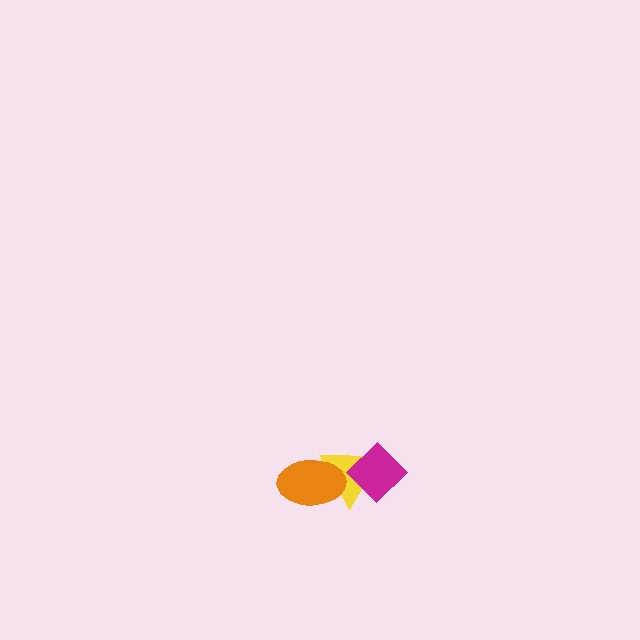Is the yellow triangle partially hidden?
Yes, it is partially covered by another shape.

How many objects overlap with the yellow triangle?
2 objects overlap with the yellow triangle.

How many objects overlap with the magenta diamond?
1 object overlaps with the magenta diamond.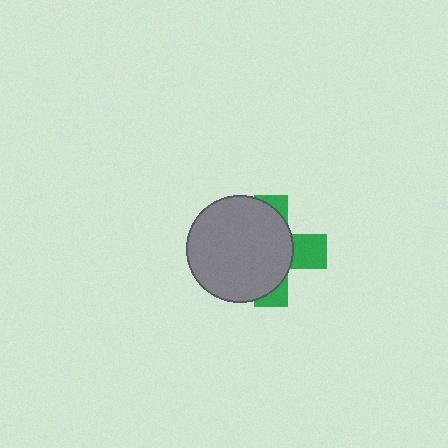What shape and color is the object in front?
The object in front is a gray circle.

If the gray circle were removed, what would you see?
You would see the complete green cross.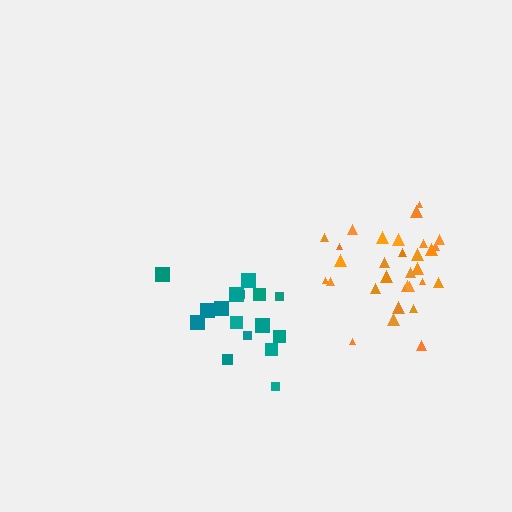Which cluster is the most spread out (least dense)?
Teal.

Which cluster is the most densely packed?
Orange.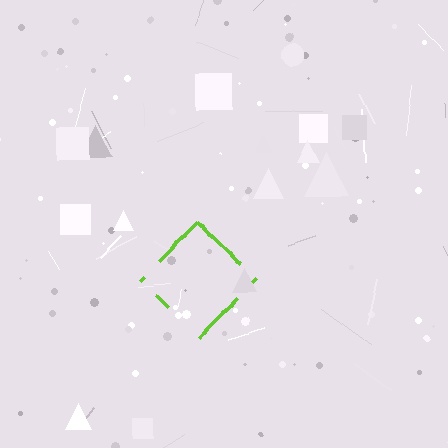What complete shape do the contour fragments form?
The contour fragments form a diamond.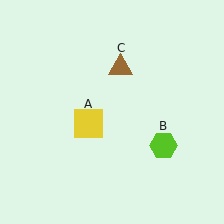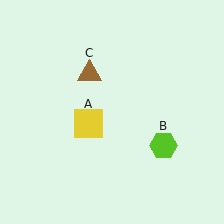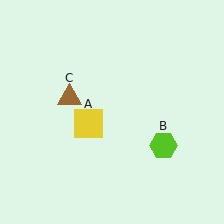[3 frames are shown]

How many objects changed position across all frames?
1 object changed position: brown triangle (object C).